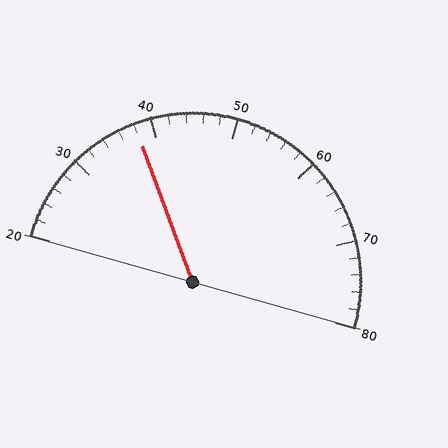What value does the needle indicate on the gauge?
The needle indicates approximately 38.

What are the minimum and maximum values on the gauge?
The gauge ranges from 20 to 80.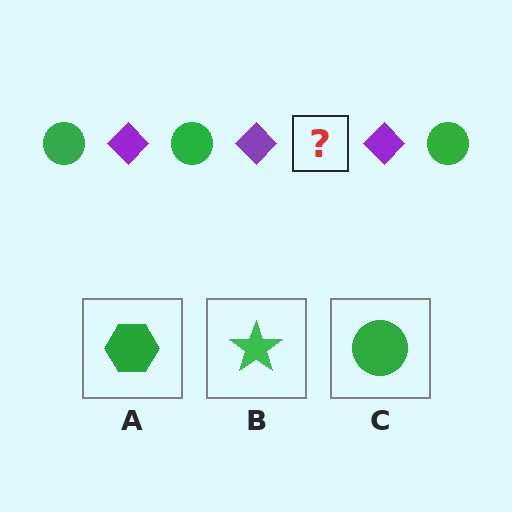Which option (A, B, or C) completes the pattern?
C.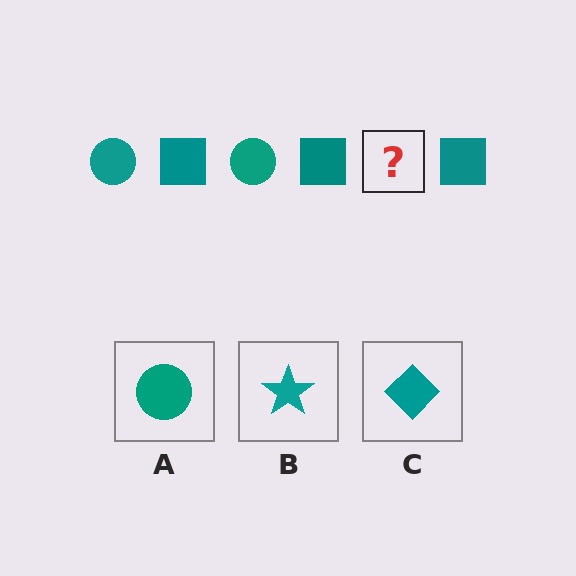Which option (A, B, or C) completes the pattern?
A.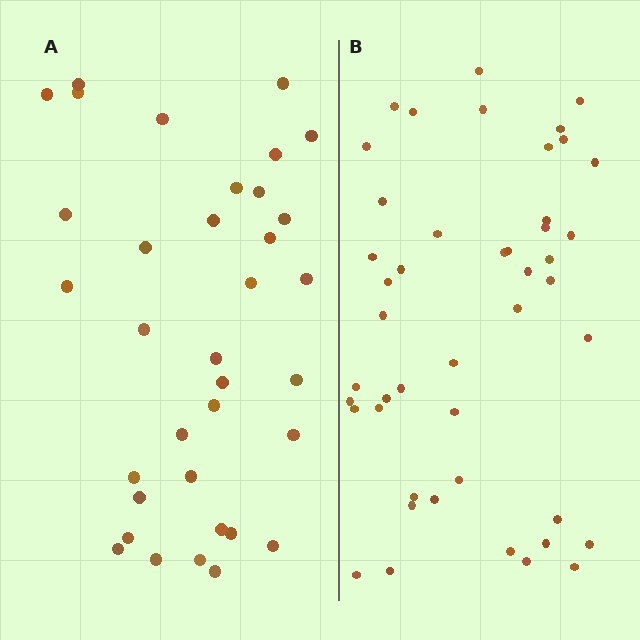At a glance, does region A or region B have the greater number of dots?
Region B (the right region) has more dots.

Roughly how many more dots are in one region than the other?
Region B has roughly 12 or so more dots than region A.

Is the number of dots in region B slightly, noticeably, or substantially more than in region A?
Region B has noticeably more, but not dramatically so. The ratio is roughly 1.3 to 1.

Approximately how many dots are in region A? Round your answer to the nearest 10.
About 40 dots. (The exact count is 35, which rounds to 40.)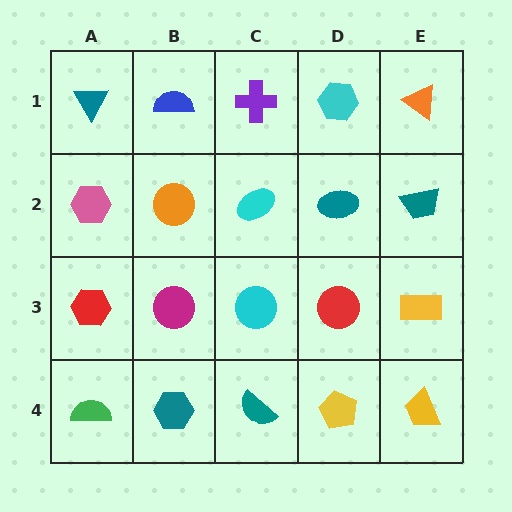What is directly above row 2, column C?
A purple cross.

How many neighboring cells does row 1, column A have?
2.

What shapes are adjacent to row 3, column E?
A teal trapezoid (row 2, column E), a yellow trapezoid (row 4, column E), a red circle (row 3, column D).